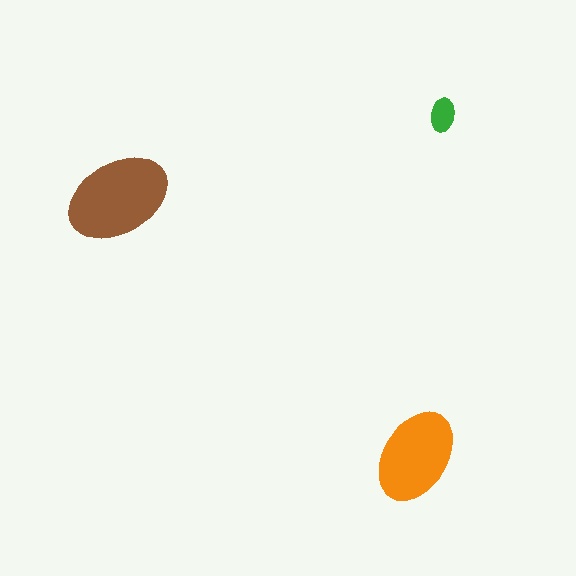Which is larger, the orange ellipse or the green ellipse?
The orange one.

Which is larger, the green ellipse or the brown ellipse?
The brown one.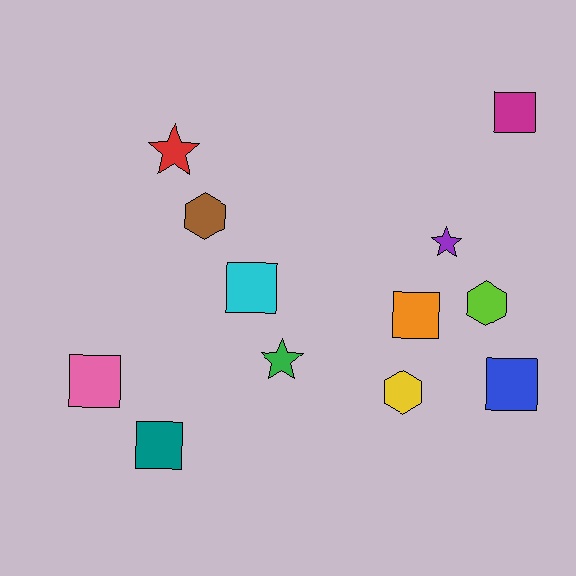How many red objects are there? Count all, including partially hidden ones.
There is 1 red object.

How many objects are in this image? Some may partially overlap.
There are 12 objects.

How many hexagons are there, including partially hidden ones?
There are 3 hexagons.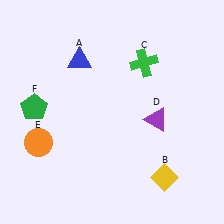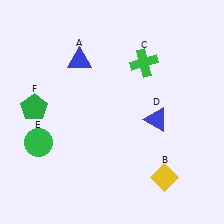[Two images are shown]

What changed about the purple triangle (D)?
In Image 1, D is purple. In Image 2, it changed to blue.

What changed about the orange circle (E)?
In Image 1, E is orange. In Image 2, it changed to green.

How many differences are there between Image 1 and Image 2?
There are 2 differences between the two images.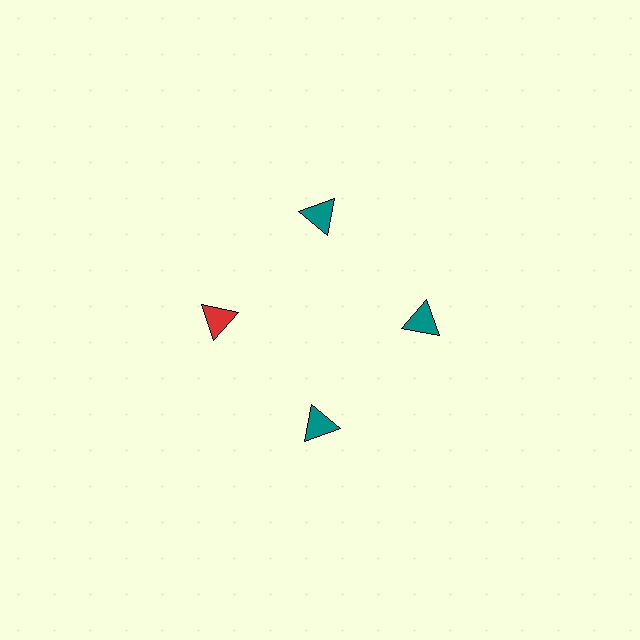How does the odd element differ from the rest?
It has a different color: red instead of teal.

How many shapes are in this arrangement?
There are 4 shapes arranged in a ring pattern.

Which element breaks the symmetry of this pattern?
The red triangle at roughly the 9 o'clock position breaks the symmetry. All other shapes are teal triangles.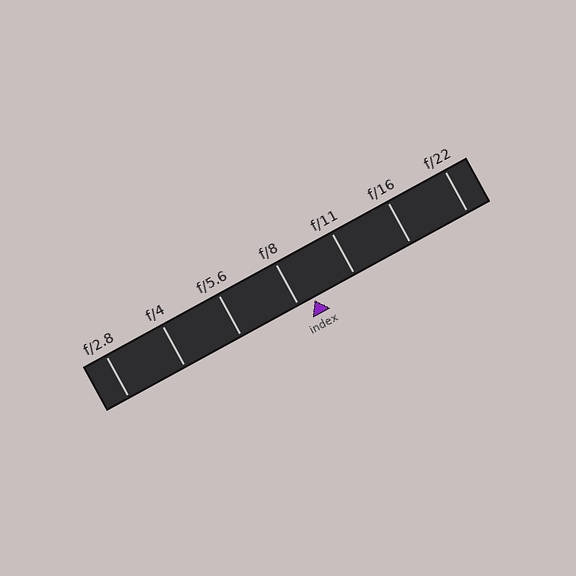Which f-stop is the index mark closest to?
The index mark is closest to f/8.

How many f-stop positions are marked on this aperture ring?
There are 7 f-stop positions marked.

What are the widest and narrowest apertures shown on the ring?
The widest aperture shown is f/2.8 and the narrowest is f/22.